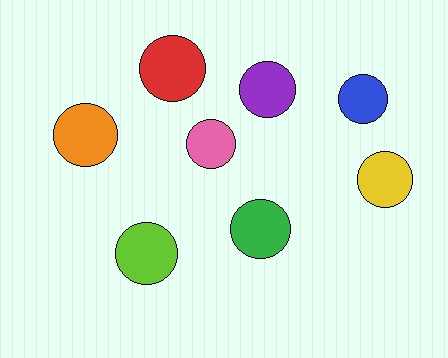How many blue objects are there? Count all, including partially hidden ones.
There is 1 blue object.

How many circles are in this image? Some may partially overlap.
There are 8 circles.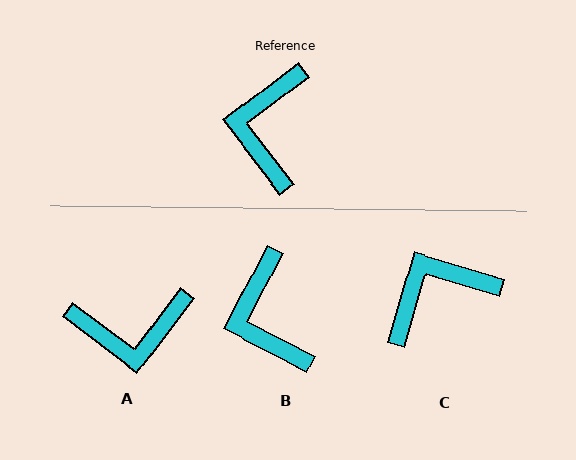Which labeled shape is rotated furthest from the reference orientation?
A, about 106 degrees away.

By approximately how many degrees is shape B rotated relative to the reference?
Approximately 25 degrees counter-clockwise.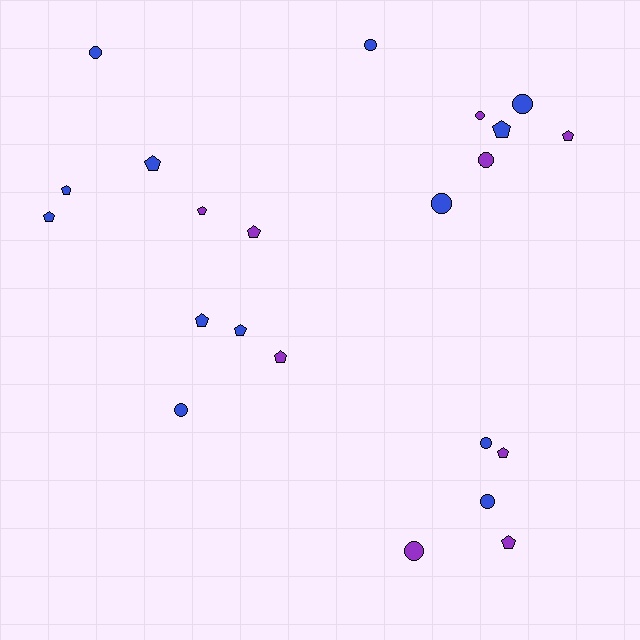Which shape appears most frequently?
Pentagon, with 12 objects.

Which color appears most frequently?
Blue, with 13 objects.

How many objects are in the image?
There are 22 objects.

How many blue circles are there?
There are 7 blue circles.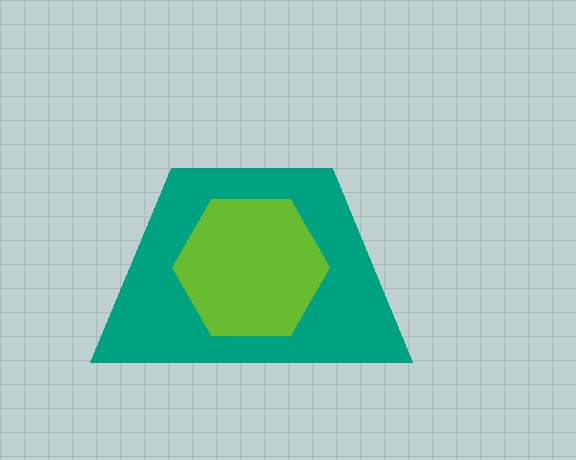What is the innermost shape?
The lime hexagon.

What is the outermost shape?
The teal trapezoid.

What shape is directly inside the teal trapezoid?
The lime hexagon.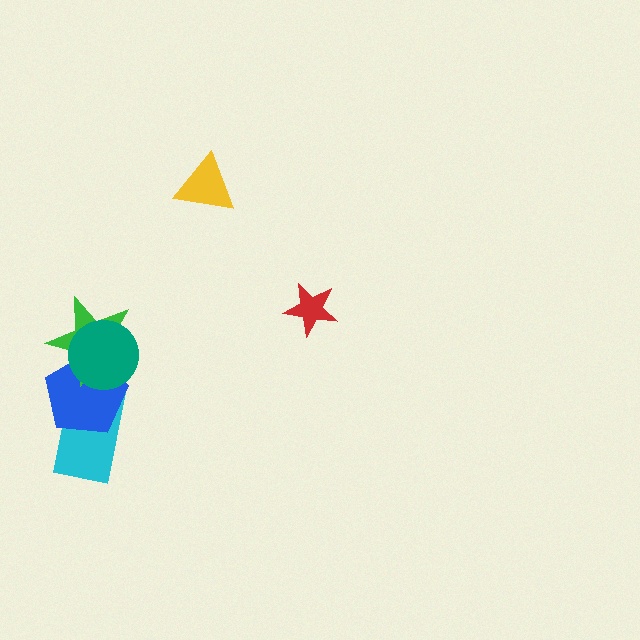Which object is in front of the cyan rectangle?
The blue pentagon is in front of the cyan rectangle.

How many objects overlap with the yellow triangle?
0 objects overlap with the yellow triangle.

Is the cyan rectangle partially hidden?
Yes, it is partially covered by another shape.